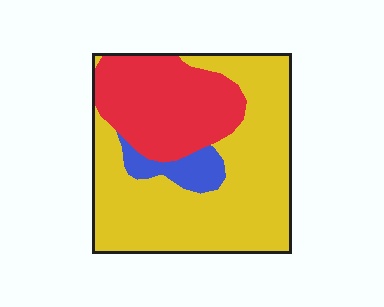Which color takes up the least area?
Blue, at roughly 5%.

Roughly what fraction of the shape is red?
Red takes up about one third (1/3) of the shape.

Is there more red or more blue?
Red.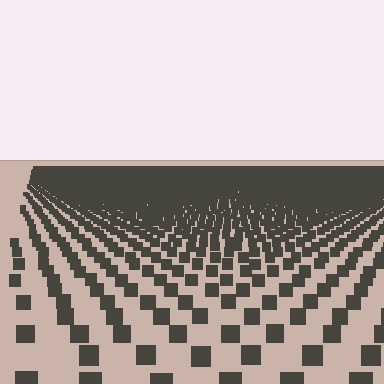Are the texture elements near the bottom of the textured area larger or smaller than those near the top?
Larger. Near the bottom, elements are closer to the viewer and appear at a bigger on-screen size.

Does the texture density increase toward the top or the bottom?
Density increases toward the top.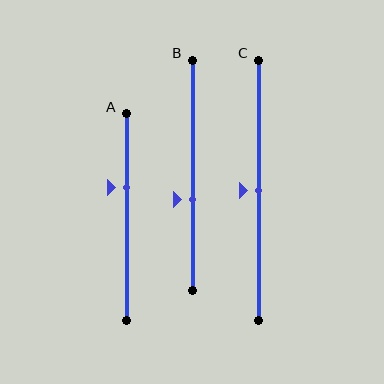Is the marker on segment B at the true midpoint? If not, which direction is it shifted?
No, the marker on segment B is shifted downward by about 11% of the segment length.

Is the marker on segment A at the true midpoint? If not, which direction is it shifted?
No, the marker on segment A is shifted upward by about 14% of the segment length.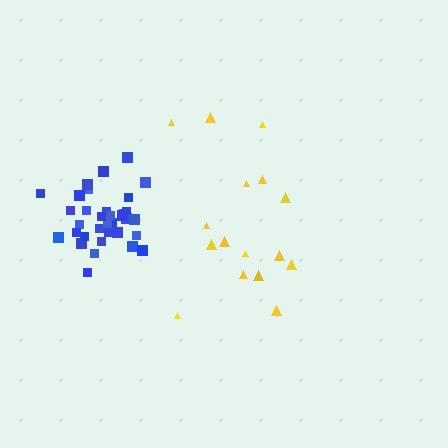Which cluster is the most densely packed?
Blue.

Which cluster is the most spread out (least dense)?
Yellow.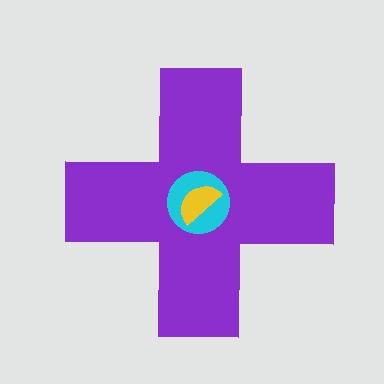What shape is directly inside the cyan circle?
The yellow semicircle.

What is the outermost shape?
The purple cross.